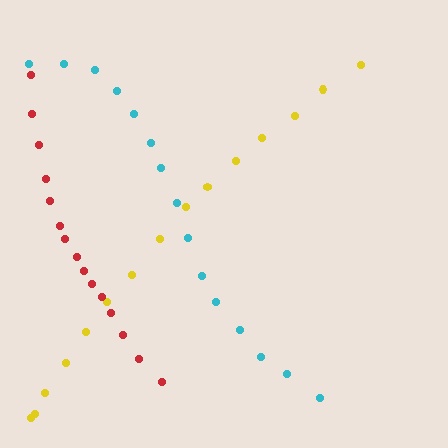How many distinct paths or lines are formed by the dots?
There are 3 distinct paths.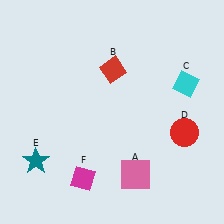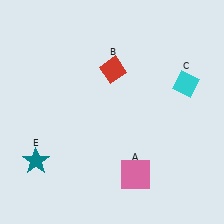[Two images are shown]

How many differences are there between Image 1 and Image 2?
There are 2 differences between the two images.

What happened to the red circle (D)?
The red circle (D) was removed in Image 2. It was in the bottom-right area of Image 1.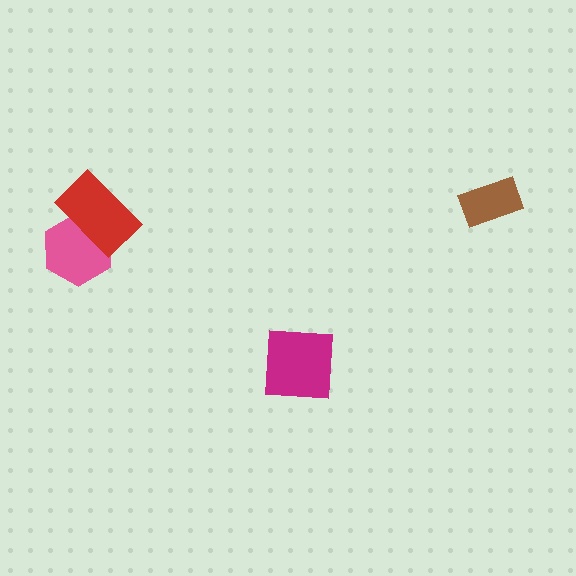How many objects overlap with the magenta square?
0 objects overlap with the magenta square.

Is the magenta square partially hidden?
No, no other shape covers it.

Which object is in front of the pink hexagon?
The red rectangle is in front of the pink hexagon.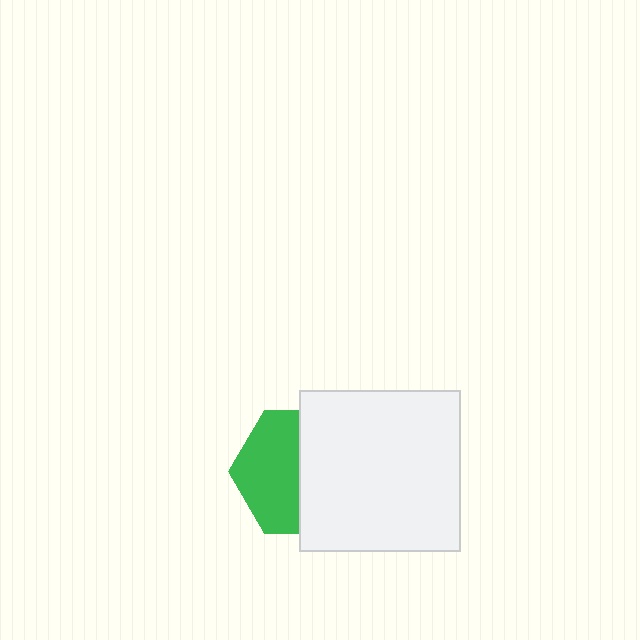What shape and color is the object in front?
The object in front is a white square.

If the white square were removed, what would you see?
You would see the complete green hexagon.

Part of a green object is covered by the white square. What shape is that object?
It is a hexagon.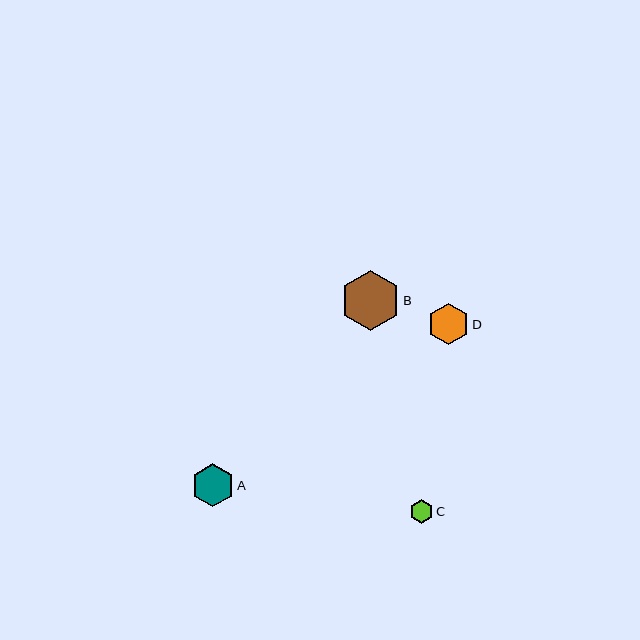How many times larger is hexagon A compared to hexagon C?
Hexagon A is approximately 1.8 times the size of hexagon C.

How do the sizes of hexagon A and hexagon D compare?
Hexagon A and hexagon D are approximately the same size.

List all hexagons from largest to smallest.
From largest to smallest: B, A, D, C.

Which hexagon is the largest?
Hexagon B is the largest with a size of approximately 59 pixels.